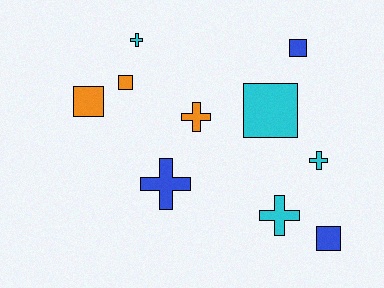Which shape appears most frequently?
Cross, with 5 objects.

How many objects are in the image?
There are 10 objects.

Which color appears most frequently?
Cyan, with 4 objects.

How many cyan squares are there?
There is 1 cyan square.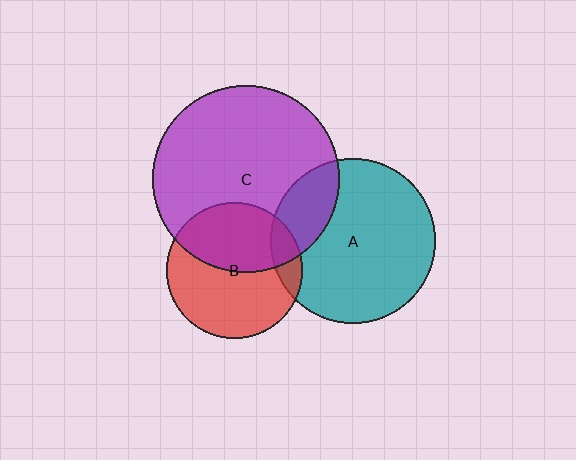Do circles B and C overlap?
Yes.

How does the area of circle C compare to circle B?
Approximately 1.9 times.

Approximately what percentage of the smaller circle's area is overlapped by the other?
Approximately 45%.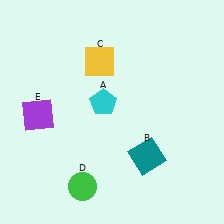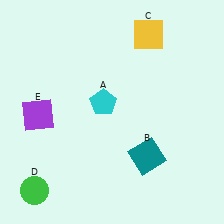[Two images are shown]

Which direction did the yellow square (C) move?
The yellow square (C) moved right.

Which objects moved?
The objects that moved are: the yellow square (C), the green circle (D).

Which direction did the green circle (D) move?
The green circle (D) moved left.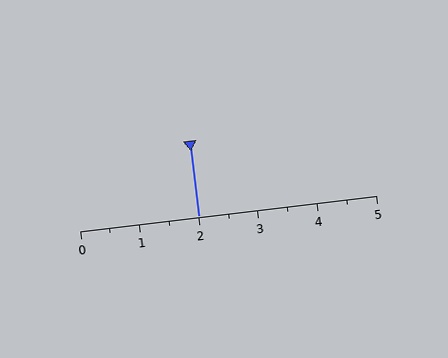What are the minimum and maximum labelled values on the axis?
The axis runs from 0 to 5.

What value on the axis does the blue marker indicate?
The marker indicates approximately 2.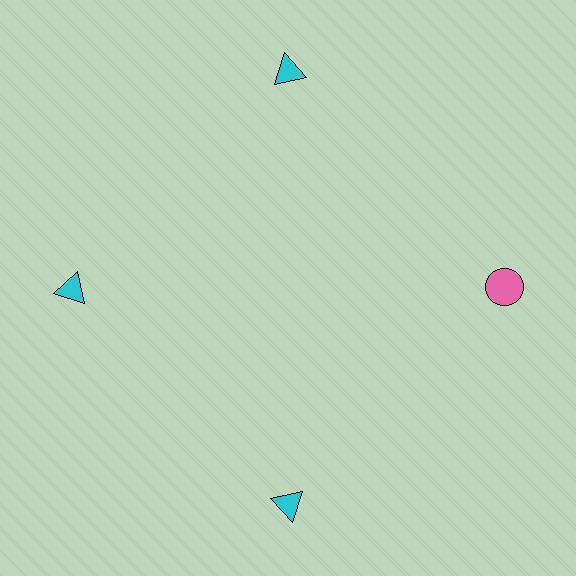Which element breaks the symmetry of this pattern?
The pink circle at roughly the 3 o'clock position breaks the symmetry. All other shapes are cyan triangles.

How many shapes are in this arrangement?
There are 4 shapes arranged in a ring pattern.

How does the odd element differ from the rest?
It differs in both color (pink instead of cyan) and shape (circle instead of triangle).